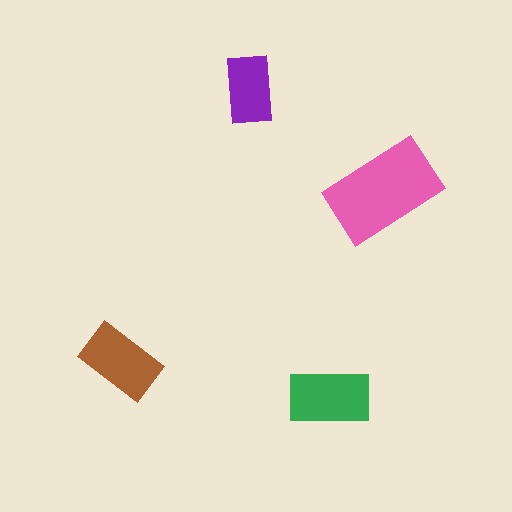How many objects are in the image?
There are 4 objects in the image.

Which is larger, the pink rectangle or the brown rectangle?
The pink one.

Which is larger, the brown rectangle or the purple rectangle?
The brown one.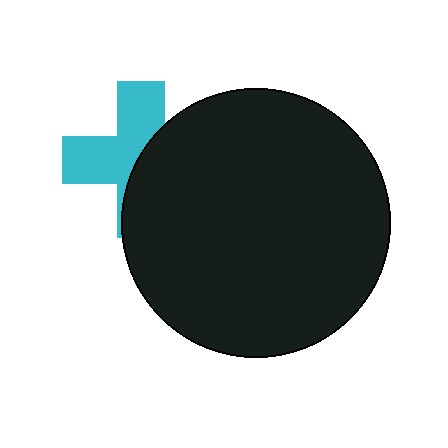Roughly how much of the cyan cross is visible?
About half of it is visible (roughly 51%).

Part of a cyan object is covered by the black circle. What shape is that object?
It is a cross.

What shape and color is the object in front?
The object in front is a black circle.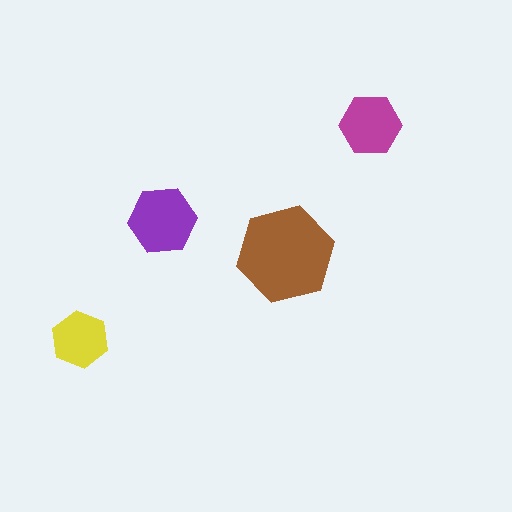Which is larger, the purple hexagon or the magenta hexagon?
The purple one.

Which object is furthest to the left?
The yellow hexagon is leftmost.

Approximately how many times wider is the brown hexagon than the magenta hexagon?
About 1.5 times wider.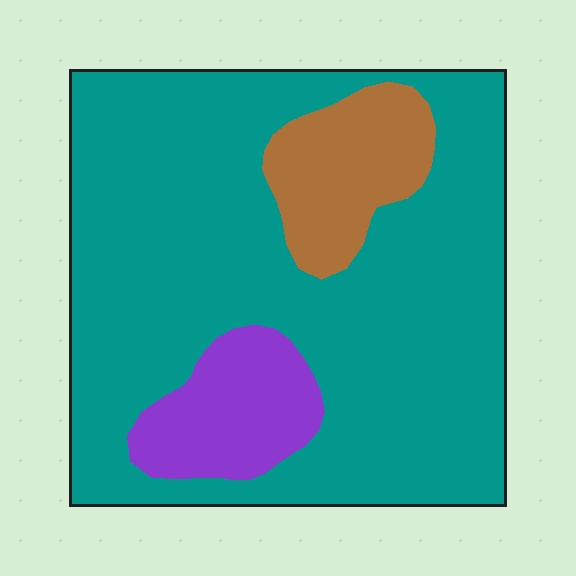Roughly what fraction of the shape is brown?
Brown takes up less than a sixth of the shape.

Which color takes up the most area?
Teal, at roughly 80%.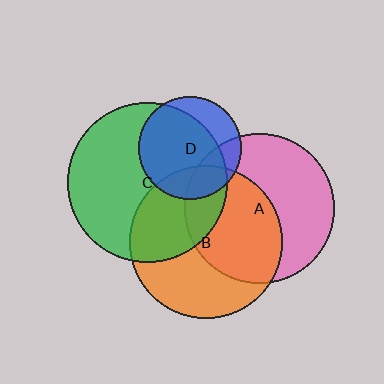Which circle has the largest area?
Circle C (green).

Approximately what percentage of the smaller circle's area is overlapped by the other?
Approximately 35%.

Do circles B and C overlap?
Yes.